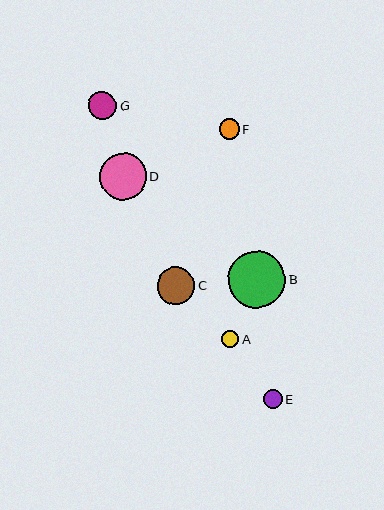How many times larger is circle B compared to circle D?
Circle B is approximately 1.2 times the size of circle D.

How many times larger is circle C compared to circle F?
Circle C is approximately 1.9 times the size of circle F.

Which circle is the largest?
Circle B is the largest with a size of approximately 57 pixels.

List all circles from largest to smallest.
From largest to smallest: B, D, C, G, F, E, A.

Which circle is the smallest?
Circle A is the smallest with a size of approximately 17 pixels.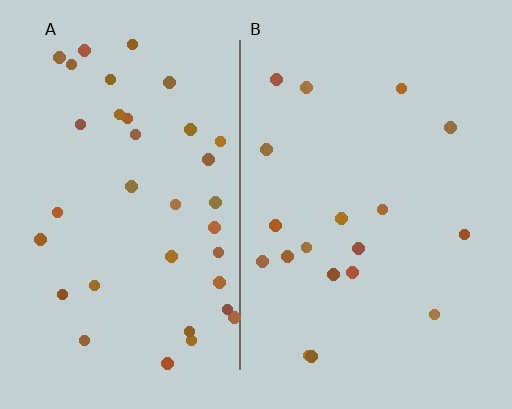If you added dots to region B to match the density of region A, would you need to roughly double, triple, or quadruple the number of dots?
Approximately double.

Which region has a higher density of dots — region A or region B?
A (the left).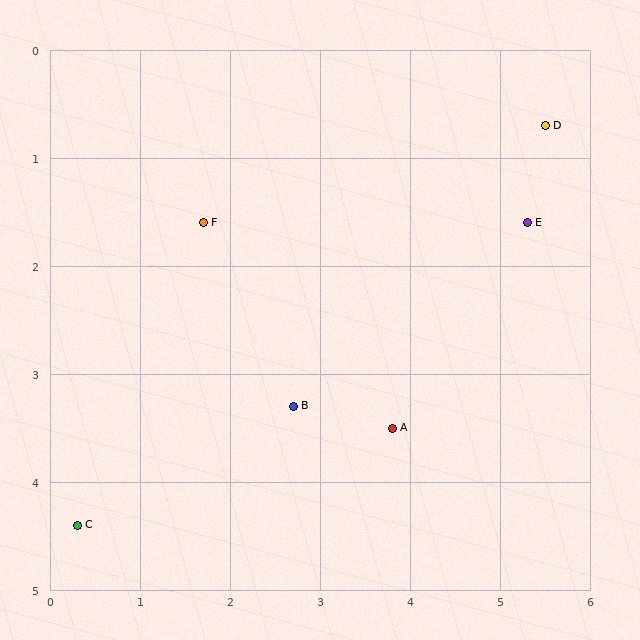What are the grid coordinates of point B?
Point B is at approximately (2.7, 3.3).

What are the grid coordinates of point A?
Point A is at approximately (3.8, 3.5).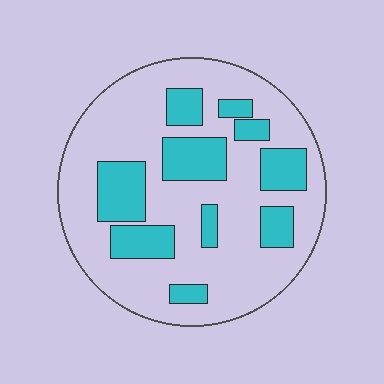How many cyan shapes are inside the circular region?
10.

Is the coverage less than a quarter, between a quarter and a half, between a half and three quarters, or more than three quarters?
Between a quarter and a half.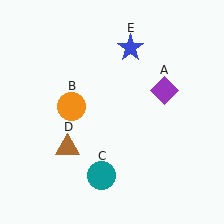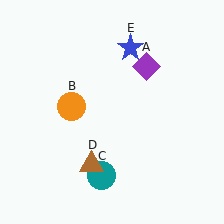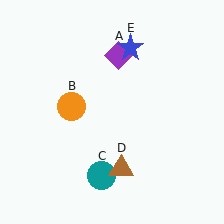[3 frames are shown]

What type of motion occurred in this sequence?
The purple diamond (object A), brown triangle (object D) rotated counterclockwise around the center of the scene.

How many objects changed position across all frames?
2 objects changed position: purple diamond (object A), brown triangle (object D).